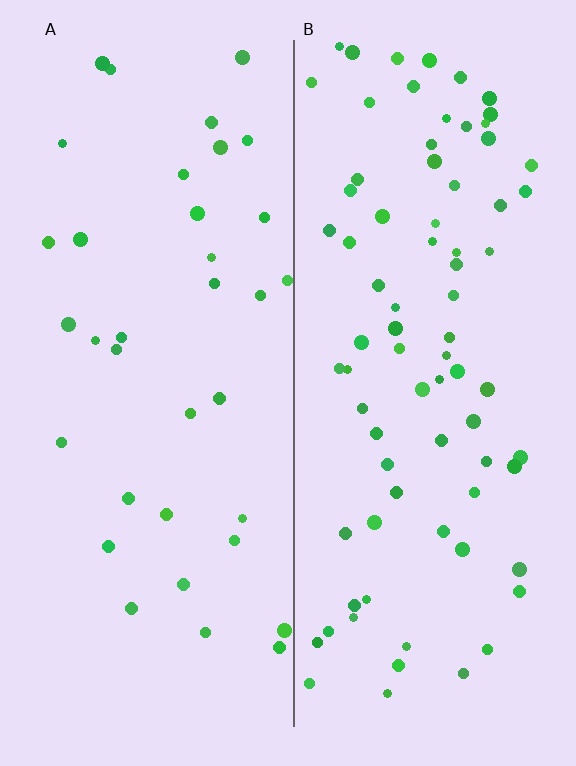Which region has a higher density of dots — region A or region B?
B (the right).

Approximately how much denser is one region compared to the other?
Approximately 2.3× — region B over region A.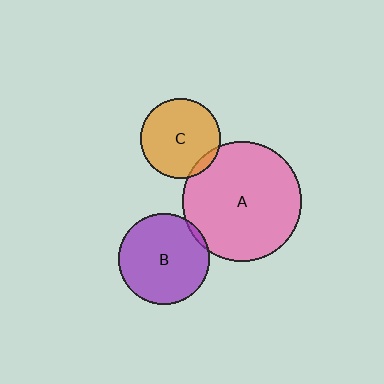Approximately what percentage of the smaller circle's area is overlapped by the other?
Approximately 5%.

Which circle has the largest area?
Circle A (pink).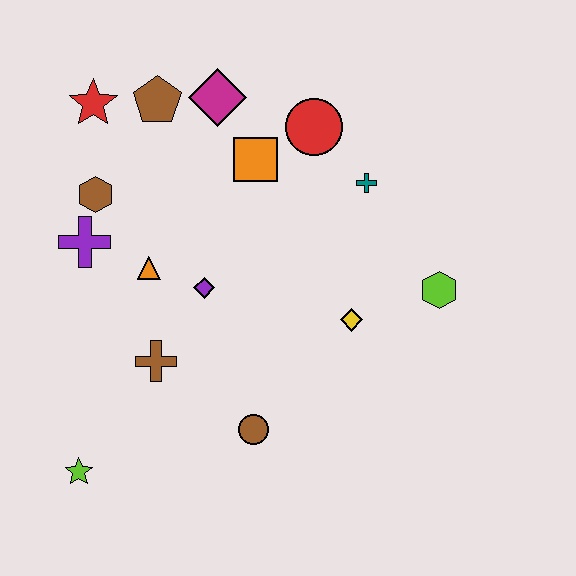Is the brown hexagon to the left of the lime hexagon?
Yes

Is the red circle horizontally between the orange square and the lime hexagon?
Yes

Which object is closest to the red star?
The brown pentagon is closest to the red star.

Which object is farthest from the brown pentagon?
The lime star is farthest from the brown pentagon.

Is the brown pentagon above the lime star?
Yes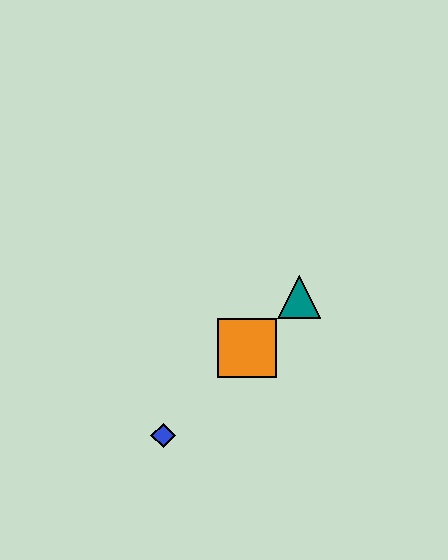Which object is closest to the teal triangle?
The orange square is closest to the teal triangle.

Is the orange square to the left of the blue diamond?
No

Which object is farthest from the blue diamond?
The teal triangle is farthest from the blue diamond.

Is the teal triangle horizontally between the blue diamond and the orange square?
No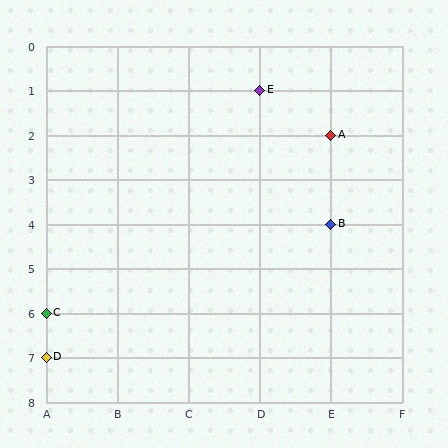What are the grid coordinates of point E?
Point E is at grid coordinates (D, 1).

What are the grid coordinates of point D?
Point D is at grid coordinates (A, 7).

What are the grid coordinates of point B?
Point B is at grid coordinates (E, 4).